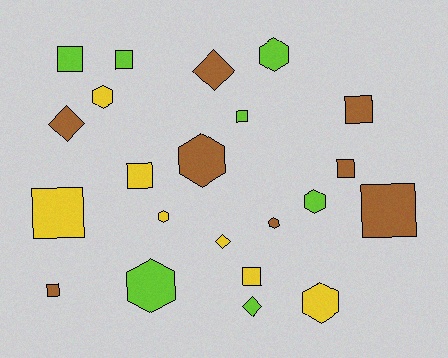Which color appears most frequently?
Brown, with 8 objects.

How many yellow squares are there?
There are 3 yellow squares.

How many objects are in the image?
There are 22 objects.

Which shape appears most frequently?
Square, with 10 objects.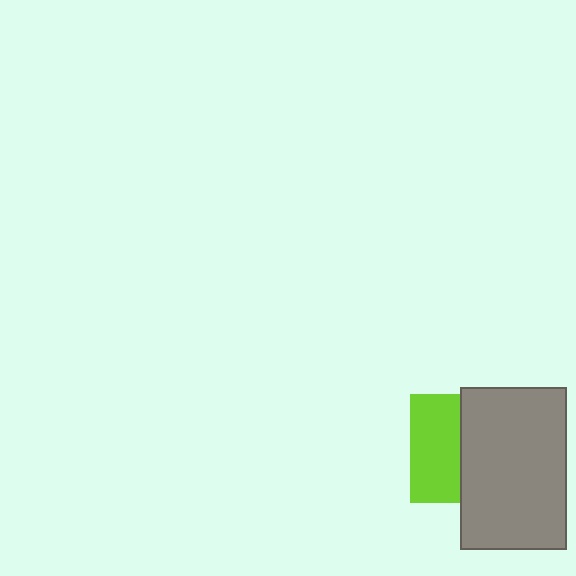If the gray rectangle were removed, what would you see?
You would see the complete lime square.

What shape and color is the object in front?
The object in front is a gray rectangle.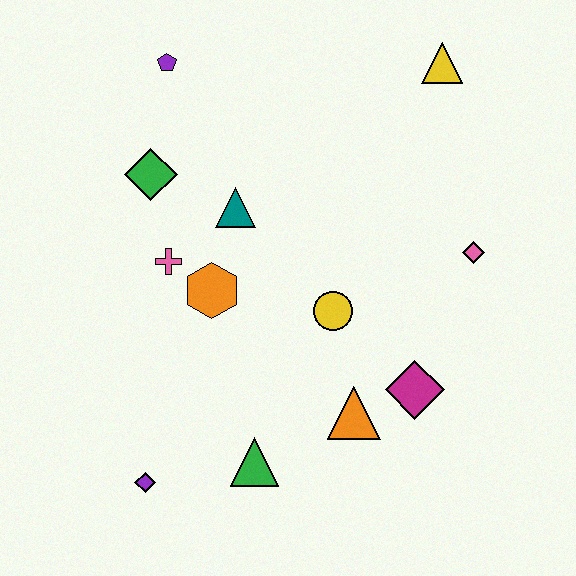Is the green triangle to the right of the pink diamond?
No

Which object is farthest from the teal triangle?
The purple diamond is farthest from the teal triangle.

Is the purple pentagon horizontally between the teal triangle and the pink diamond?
No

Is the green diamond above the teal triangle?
Yes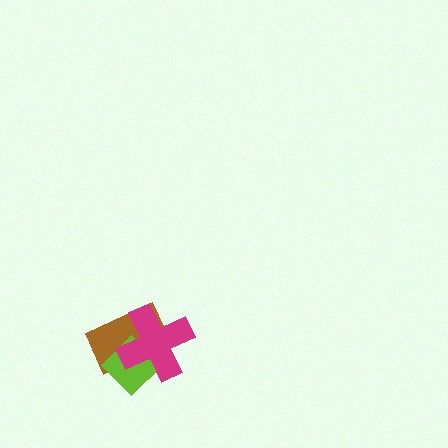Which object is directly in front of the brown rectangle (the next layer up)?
The lime diamond is directly in front of the brown rectangle.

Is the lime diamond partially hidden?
Yes, it is partially covered by another shape.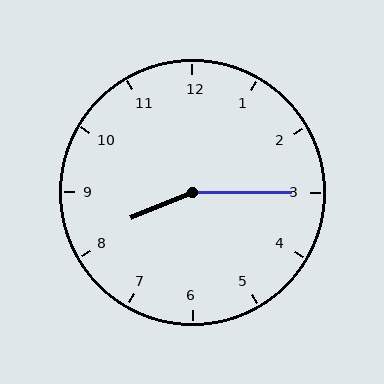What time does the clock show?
8:15.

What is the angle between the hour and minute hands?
Approximately 158 degrees.